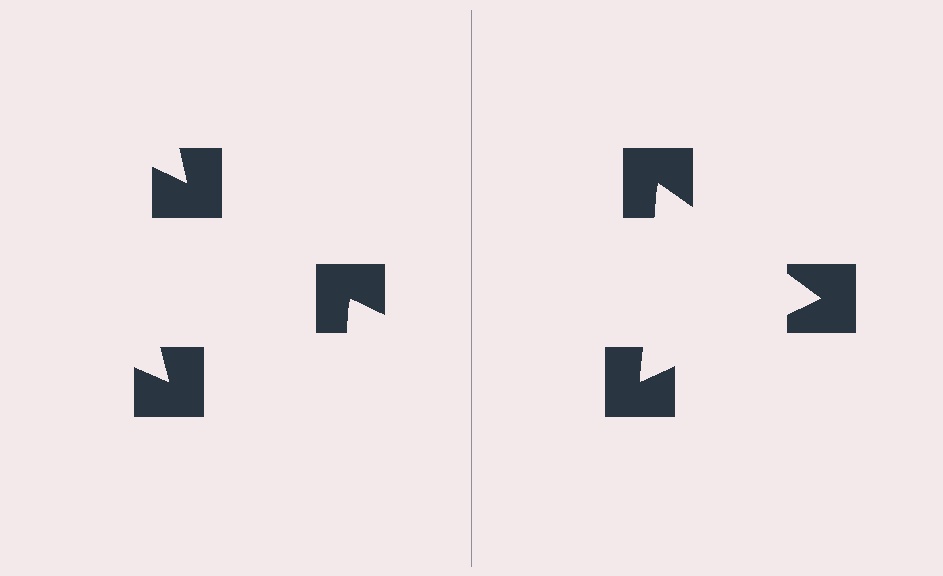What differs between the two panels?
The notched squares are positioned identically on both sides; only the wedge orientations differ. On the right they align to a triangle; on the left they are misaligned.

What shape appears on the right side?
An illusory triangle.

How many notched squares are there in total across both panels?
6 — 3 on each side.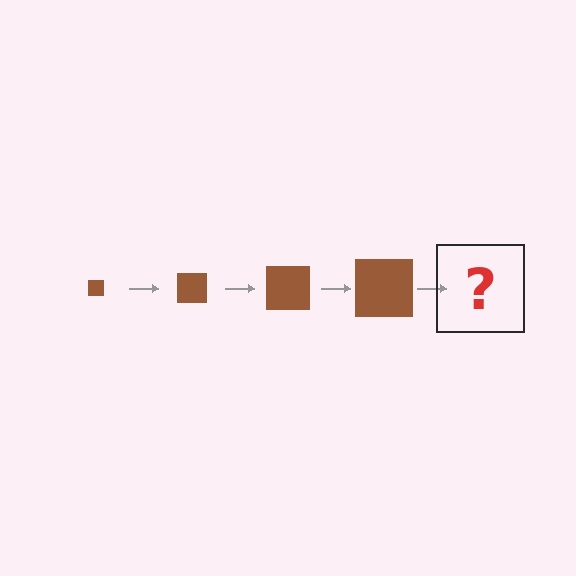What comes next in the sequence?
The next element should be a brown square, larger than the previous one.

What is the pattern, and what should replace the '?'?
The pattern is that the square gets progressively larger each step. The '?' should be a brown square, larger than the previous one.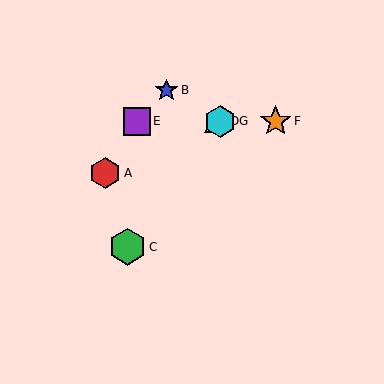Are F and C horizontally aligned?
No, F is at y≈121 and C is at y≈247.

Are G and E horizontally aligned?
Yes, both are at y≈121.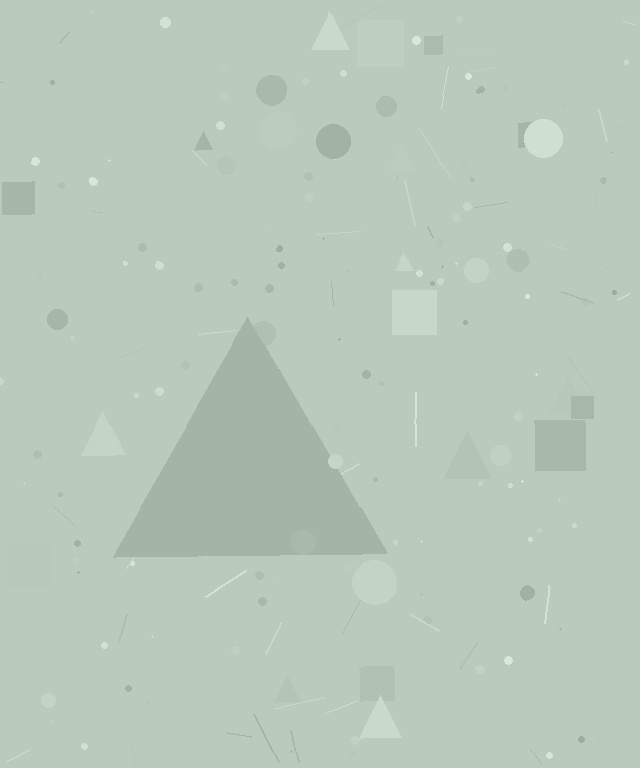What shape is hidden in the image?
A triangle is hidden in the image.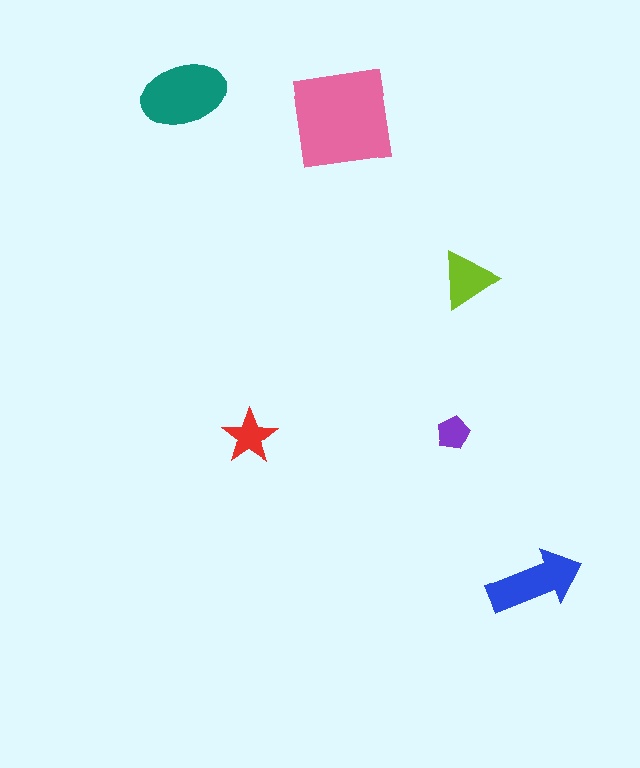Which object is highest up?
The teal ellipse is topmost.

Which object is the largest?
The pink square.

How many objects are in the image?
There are 6 objects in the image.